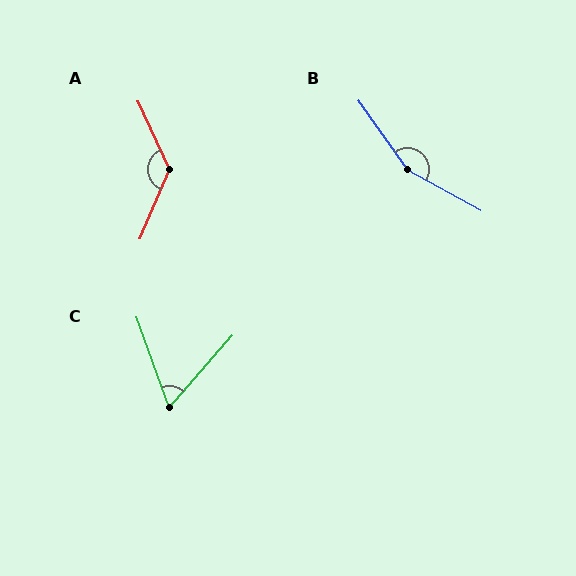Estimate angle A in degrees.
Approximately 132 degrees.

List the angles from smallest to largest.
C (61°), A (132°), B (155°).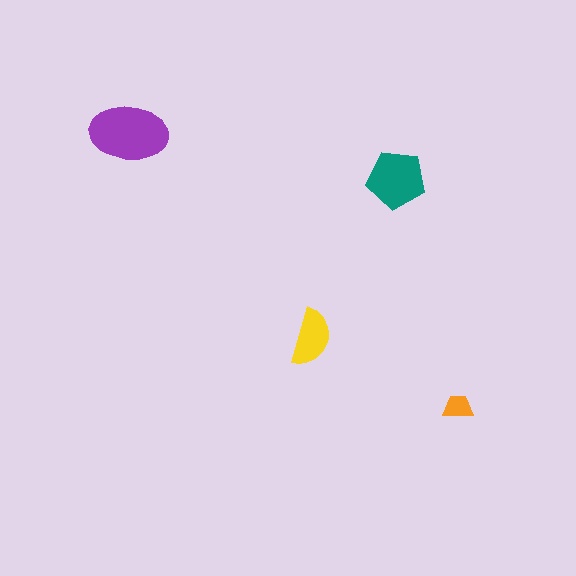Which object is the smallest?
The orange trapezoid.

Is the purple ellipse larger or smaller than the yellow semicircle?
Larger.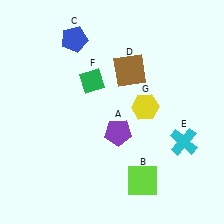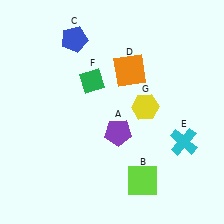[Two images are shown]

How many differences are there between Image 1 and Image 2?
There is 1 difference between the two images.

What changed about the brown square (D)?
In Image 1, D is brown. In Image 2, it changed to orange.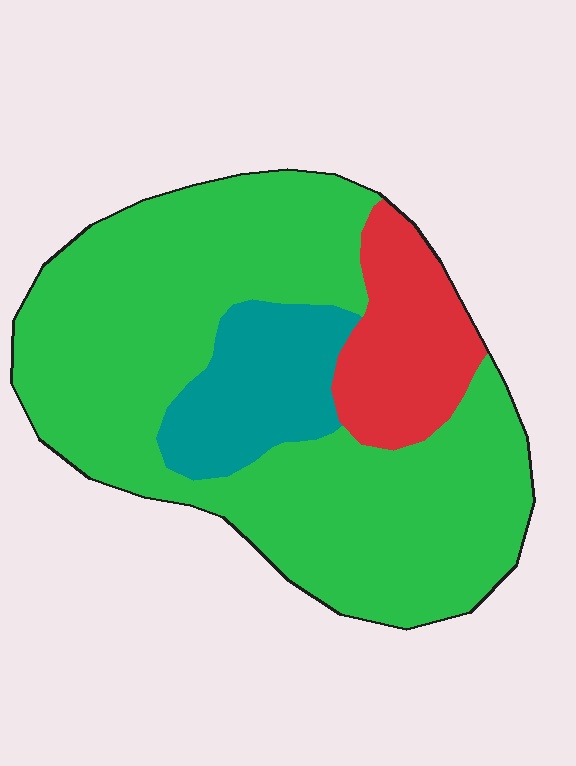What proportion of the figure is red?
Red covers 15% of the figure.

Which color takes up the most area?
Green, at roughly 70%.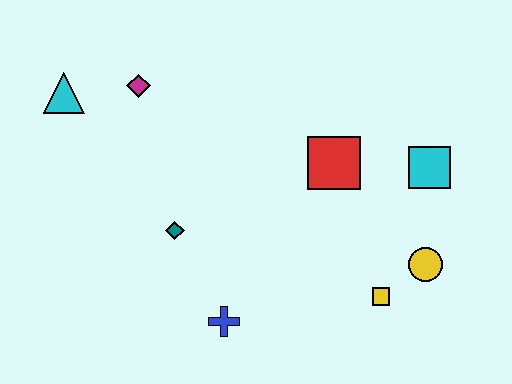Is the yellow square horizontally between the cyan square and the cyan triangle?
Yes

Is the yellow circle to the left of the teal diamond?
No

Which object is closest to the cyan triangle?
The magenta diamond is closest to the cyan triangle.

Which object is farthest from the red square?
The cyan triangle is farthest from the red square.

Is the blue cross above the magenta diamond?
No